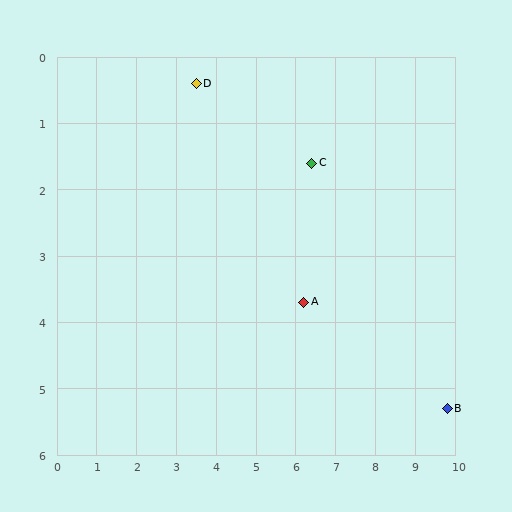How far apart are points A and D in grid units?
Points A and D are about 4.3 grid units apart.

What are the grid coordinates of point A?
Point A is at approximately (6.2, 3.7).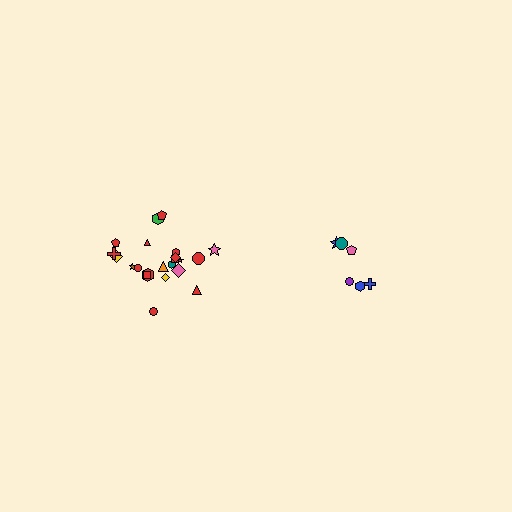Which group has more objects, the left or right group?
The left group.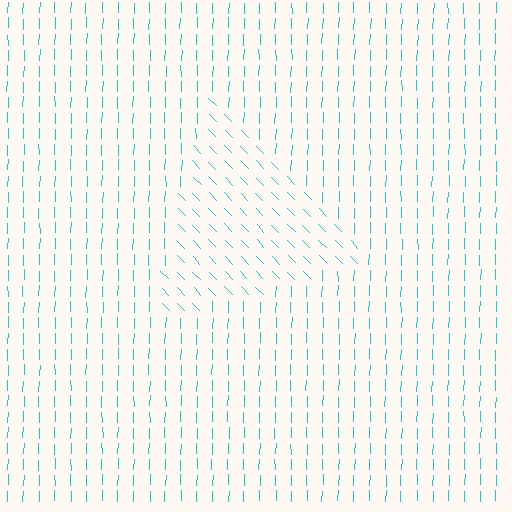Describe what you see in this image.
The image is filled with small cyan line segments. A triangle region in the image has lines oriented differently from the surrounding lines, creating a visible texture boundary.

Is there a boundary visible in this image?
Yes, there is a texture boundary formed by a change in line orientation.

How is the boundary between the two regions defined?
The boundary is defined purely by a change in line orientation (approximately 45 degrees difference). All lines are the same color and thickness.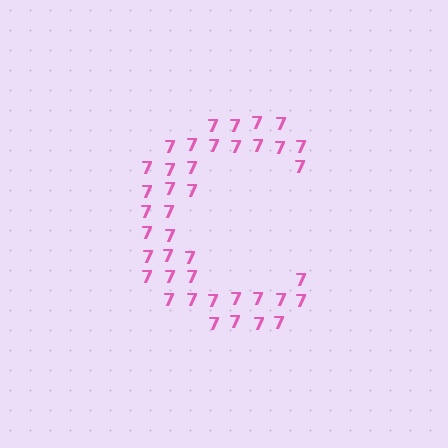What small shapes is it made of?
It is made of small digit 7's.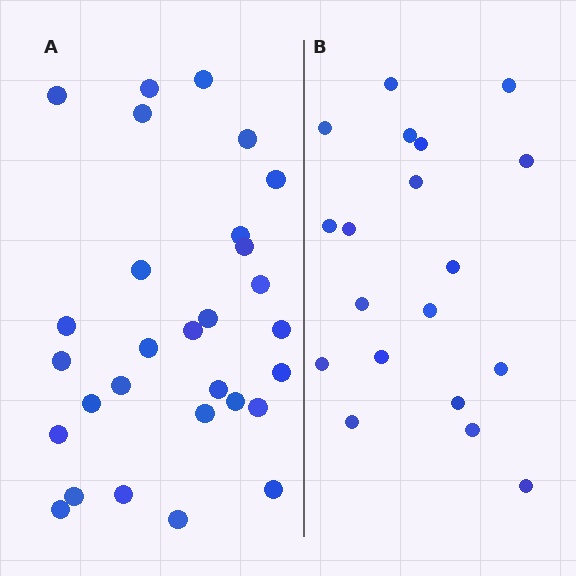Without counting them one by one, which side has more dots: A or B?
Region A (the left region) has more dots.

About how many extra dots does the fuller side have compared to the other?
Region A has roughly 10 or so more dots than region B.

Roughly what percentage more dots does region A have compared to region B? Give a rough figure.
About 55% more.